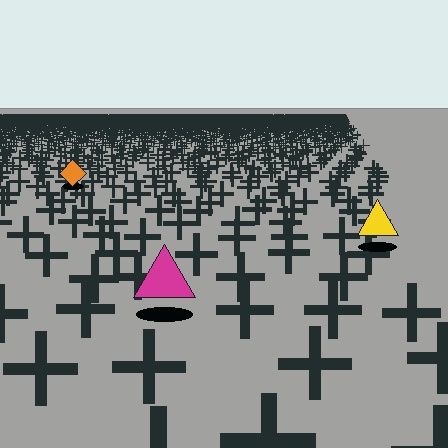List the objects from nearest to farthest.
From nearest to farthest: the magenta triangle, the yellow triangle, the orange diamond.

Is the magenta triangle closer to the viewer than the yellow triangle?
Yes. The magenta triangle is closer — you can tell from the texture gradient: the ground texture is coarser near it.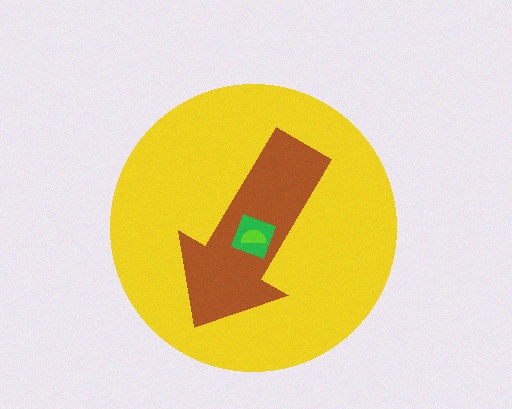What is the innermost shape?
The lime semicircle.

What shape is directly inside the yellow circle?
The brown arrow.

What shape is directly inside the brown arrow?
The green diamond.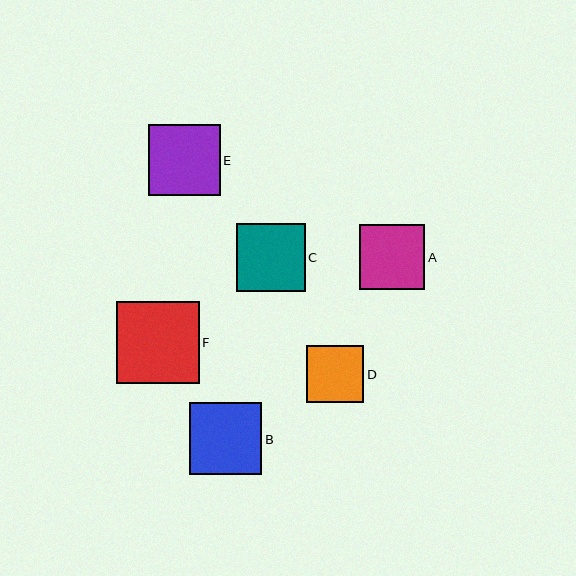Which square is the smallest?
Square D is the smallest with a size of approximately 57 pixels.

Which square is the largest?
Square F is the largest with a size of approximately 82 pixels.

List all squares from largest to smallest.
From largest to smallest: F, B, E, C, A, D.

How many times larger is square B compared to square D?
Square B is approximately 1.3 times the size of square D.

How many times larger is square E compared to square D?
Square E is approximately 1.3 times the size of square D.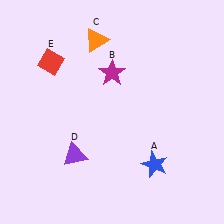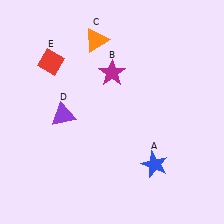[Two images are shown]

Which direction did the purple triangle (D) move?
The purple triangle (D) moved up.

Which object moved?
The purple triangle (D) moved up.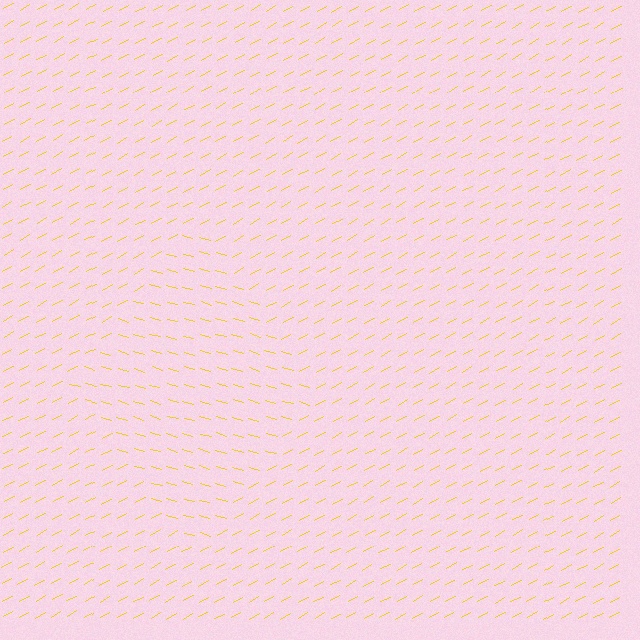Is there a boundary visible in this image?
Yes, there is a texture boundary formed by a change in line orientation.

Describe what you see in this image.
The image is filled with small yellow line segments. A diamond region in the image has lines oriented differently from the surrounding lines, creating a visible texture boundary.